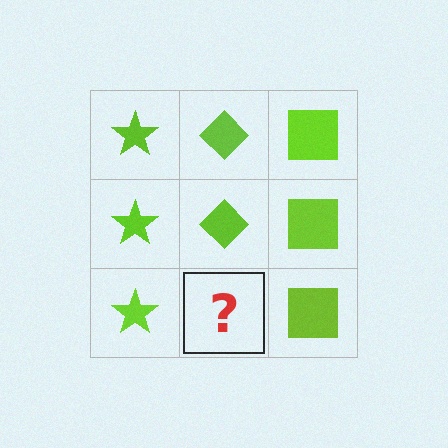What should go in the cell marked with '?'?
The missing cell should contain a lime diamond.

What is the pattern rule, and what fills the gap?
The rule is that each column has a consistent shape. The gap should be filled with a lime diamond.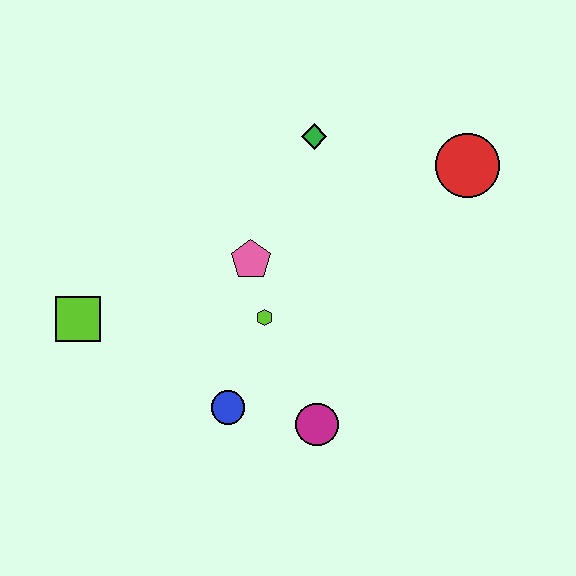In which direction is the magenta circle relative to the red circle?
The magenta circle is below the red circle.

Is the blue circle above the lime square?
No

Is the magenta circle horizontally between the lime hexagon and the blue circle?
No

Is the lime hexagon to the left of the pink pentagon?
No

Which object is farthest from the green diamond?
The lime square is farthest from the green diamond.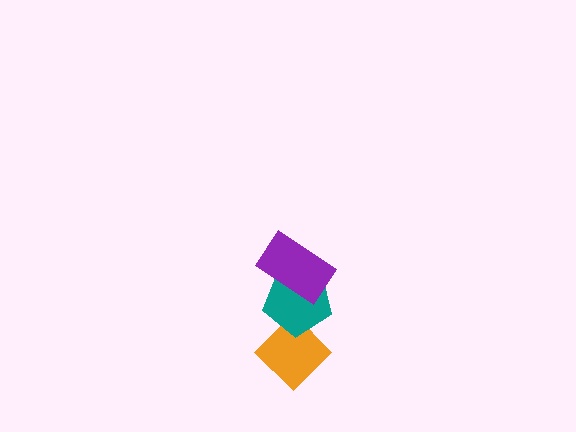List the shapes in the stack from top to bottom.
From top to bottom: the purple rectangle, the teal pentagon, the orange diamond.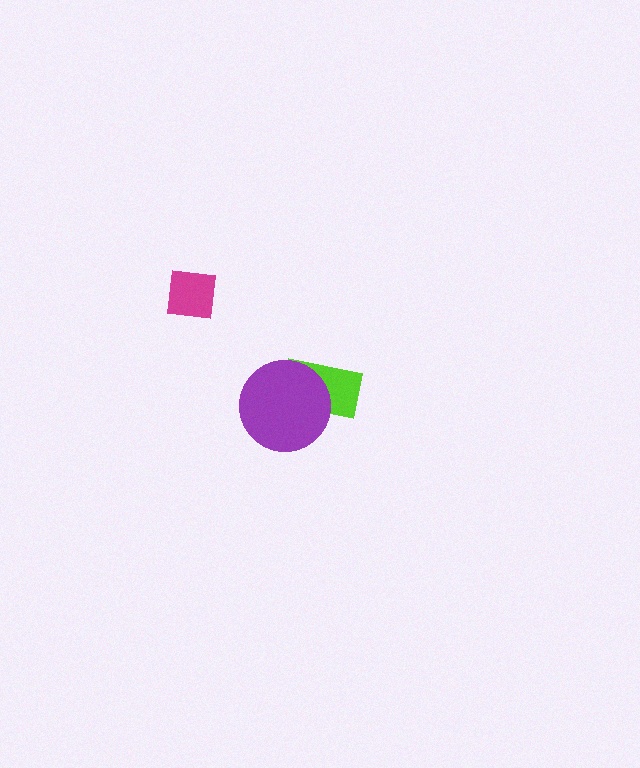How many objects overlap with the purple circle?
1 object overlaps with the purple circle.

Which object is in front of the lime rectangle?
The purple circle is in front of the lime rectangle.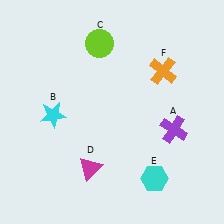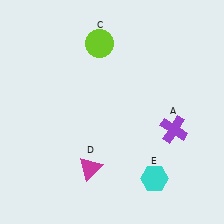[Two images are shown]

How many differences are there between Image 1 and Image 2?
There are 2 differences between the two images.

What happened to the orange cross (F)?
The orange cross (F) was removed in Image 2. It was in the top-right area of Image 1.